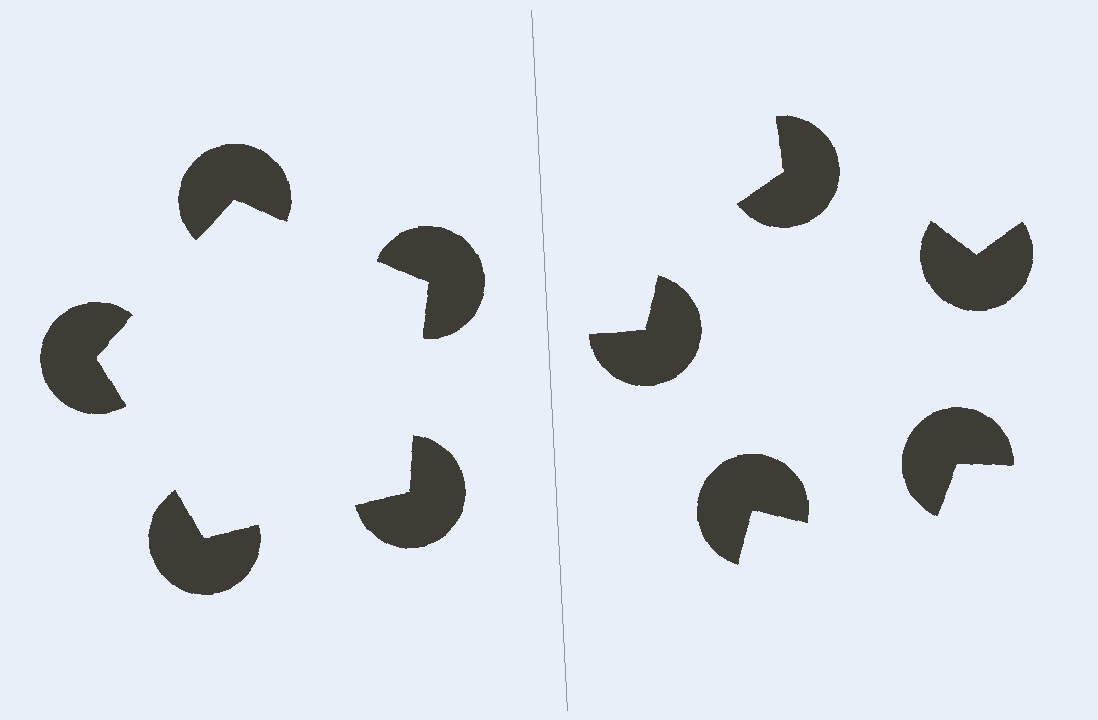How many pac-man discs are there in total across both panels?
10 — 5 on each side.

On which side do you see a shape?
An illusory pentagon appears on the left side. On the right side the wedge cuts are rotated, so no coherent shape forms.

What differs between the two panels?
The pac-man discs are positioned identically on both sides; only the wedge orientations differ. On the left they align to a pentagon; on the right they are misaligned.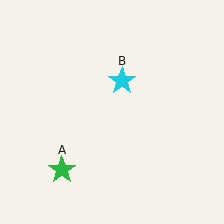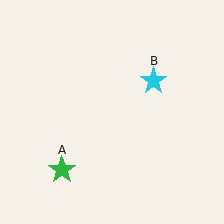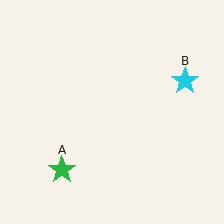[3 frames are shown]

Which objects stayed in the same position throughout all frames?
Green star (object A) remained stationary.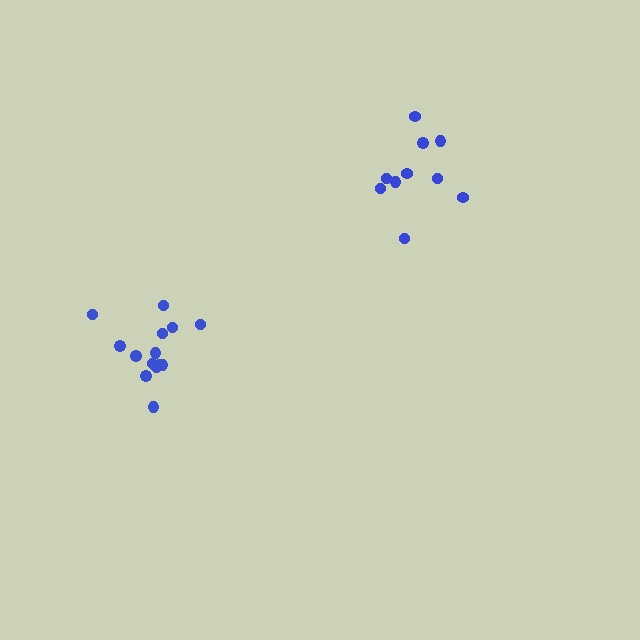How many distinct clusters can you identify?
There are 2 distinct clusters.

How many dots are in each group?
Group 1: 10 dots, Group 2: 14 dots (24 total).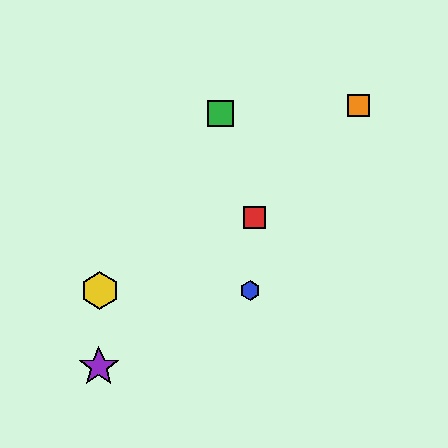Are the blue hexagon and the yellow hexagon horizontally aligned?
Yes, both are at y≈291.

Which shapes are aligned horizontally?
The blue hexagon, the yellow hexagon are aligned horizontally.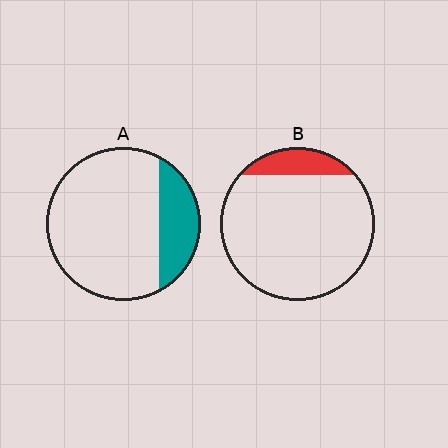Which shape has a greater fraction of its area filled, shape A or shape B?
Shape A.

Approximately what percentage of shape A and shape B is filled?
A is approximately 20% and B is approximately 10%.